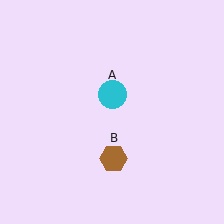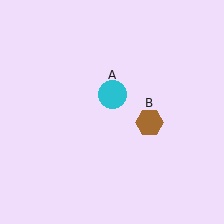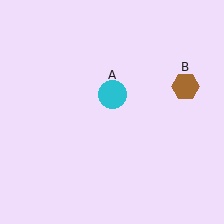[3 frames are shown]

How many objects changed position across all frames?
1 object changed position: brown hexagon (object B).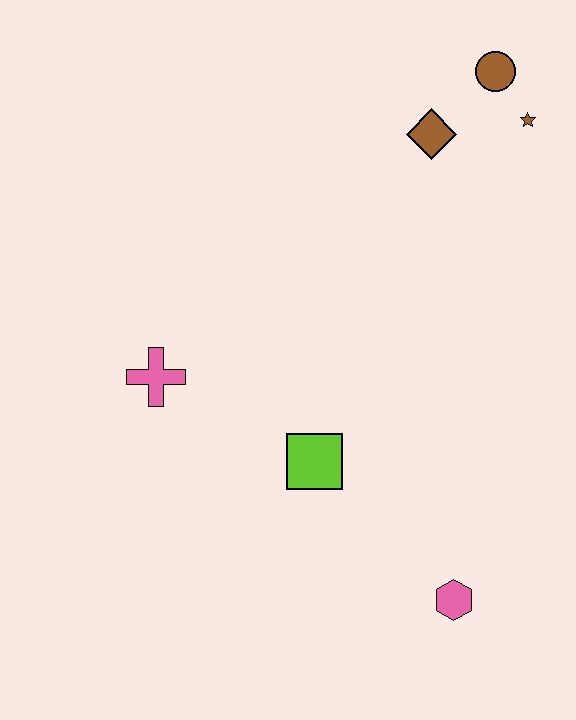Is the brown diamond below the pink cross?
No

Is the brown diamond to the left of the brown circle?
Yes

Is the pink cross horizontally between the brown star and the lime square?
No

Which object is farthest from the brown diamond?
The pink hexagon is farthest from the brown diamond.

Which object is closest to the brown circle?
The brown star is closest to the brown circle.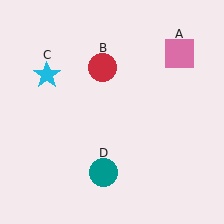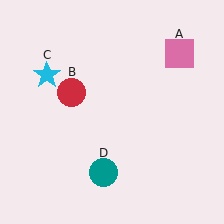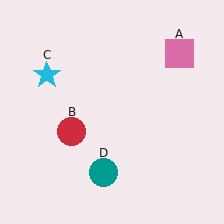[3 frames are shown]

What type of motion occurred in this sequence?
The red circle (object B) rotated counterclockwise around the center of the scene.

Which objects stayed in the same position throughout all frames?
Pink square (object A) and cyan star (object C) and teal circle (object D) remained stationary.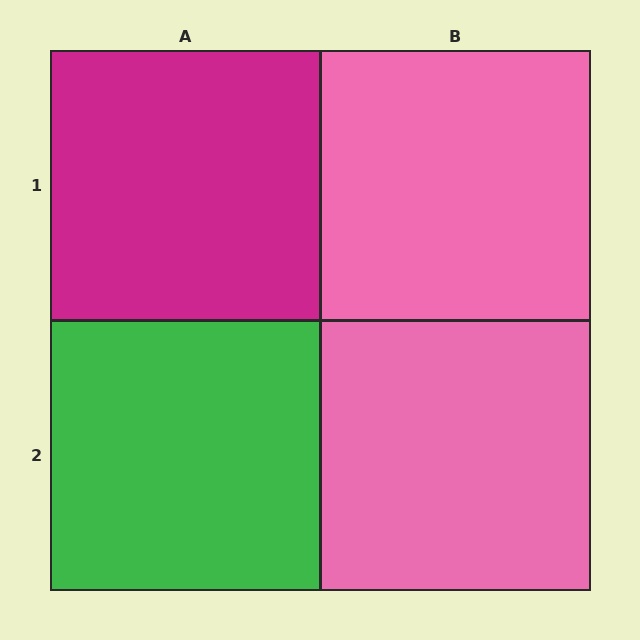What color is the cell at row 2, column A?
Green.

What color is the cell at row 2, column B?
Pink.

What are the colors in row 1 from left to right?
Magenta, pink.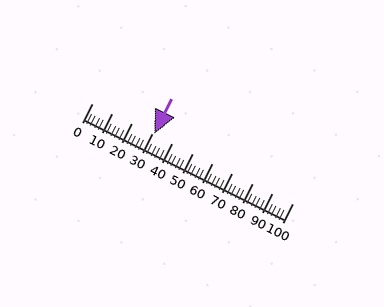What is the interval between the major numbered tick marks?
The major tick marks are spaced 10 units apart.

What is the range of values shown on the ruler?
The ruler shows values from 0 to 100.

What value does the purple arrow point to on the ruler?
The purple arrow points to approximately 31.